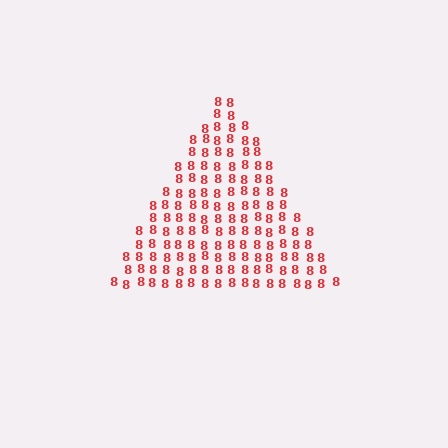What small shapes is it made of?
It is made of small digit 8's.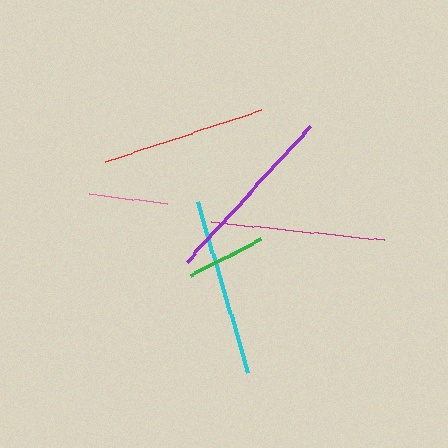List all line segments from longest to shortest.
From longest to shortest: purple, cyan, magenta, red, green, pink.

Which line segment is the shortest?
The pink line is the shortest at approximately 78 pixels.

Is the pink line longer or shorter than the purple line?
The purple line is longer than the pink line.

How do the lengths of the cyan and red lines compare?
The cyan and red lines are approximately the same length.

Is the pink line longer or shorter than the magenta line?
The magenta line is longer than the pink line.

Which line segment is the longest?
The purple line is the longest at approximately 184 pixels.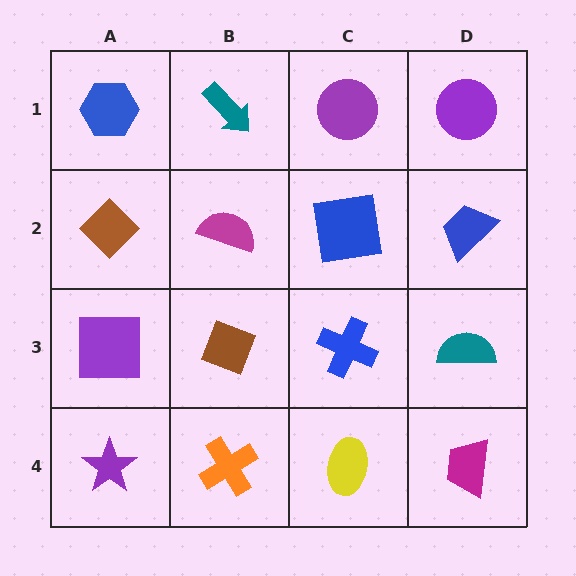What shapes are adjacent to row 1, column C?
A blue square (row 2, column C), a teal arrow (row 1, column B), a purple circle (row 1, column D).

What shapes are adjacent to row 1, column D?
A blue trapezoid (row 2, column D), a purple circle (row 1, column C).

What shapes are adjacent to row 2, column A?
A blue hexagon (row 1, column A), a purple square (row 3, column A), a magenta semicircle (row 2, column B).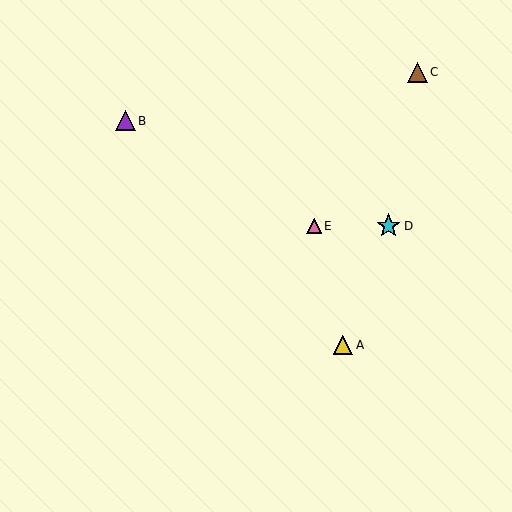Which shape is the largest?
The cyan star (labeled D) is the largest.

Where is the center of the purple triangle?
The center of the purple triangle is at (126, 121).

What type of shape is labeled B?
Shape B is a purple triangle.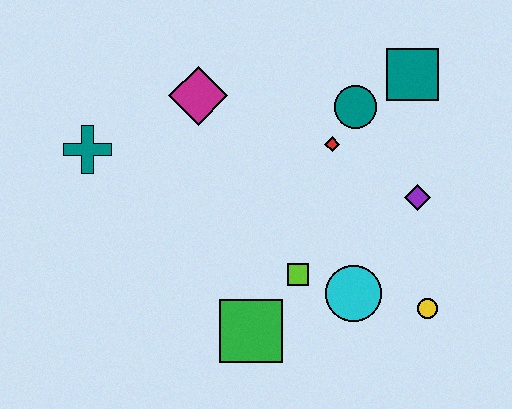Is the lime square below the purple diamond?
Yes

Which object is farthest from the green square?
The teal square is farthest from the green square.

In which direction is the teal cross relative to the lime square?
The teal cross is to the left of the lime square.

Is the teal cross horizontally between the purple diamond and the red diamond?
No